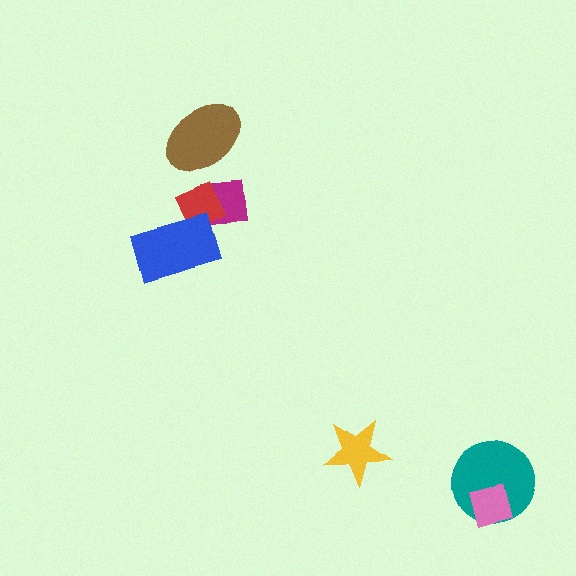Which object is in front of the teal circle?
The pink square is in front of the teal circle.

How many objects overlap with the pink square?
1 object overlaps with the pink square.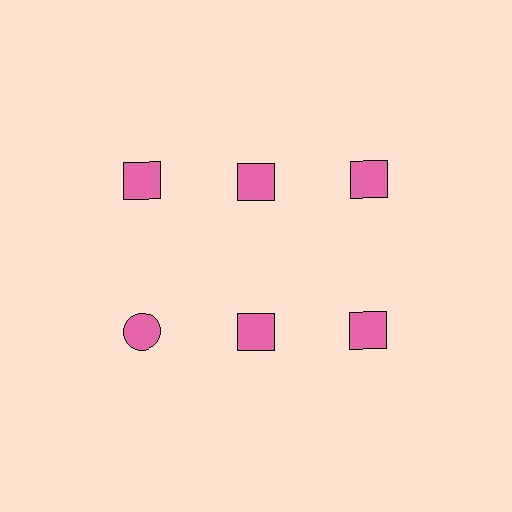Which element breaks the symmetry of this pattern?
The pink circle in the second row, leftmost column breaks the symmetry. All other shapes are pink squares.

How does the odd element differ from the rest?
It has a different shape: circle instead of square.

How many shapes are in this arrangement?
There are 6 shapes arranged in a grid pattern.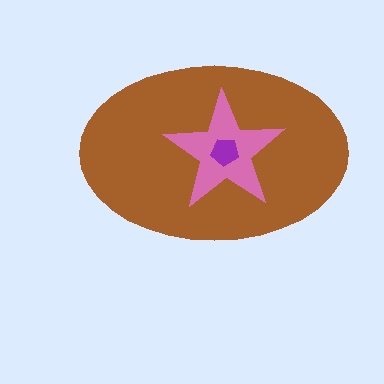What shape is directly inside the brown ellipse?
The pink star.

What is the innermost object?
The purple pentagon.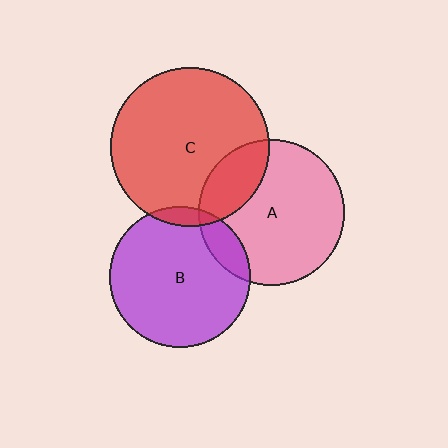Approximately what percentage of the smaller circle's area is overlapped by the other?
Approximately 5%.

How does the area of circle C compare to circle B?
Approximately 1.3 times.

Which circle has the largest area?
Circle C (red).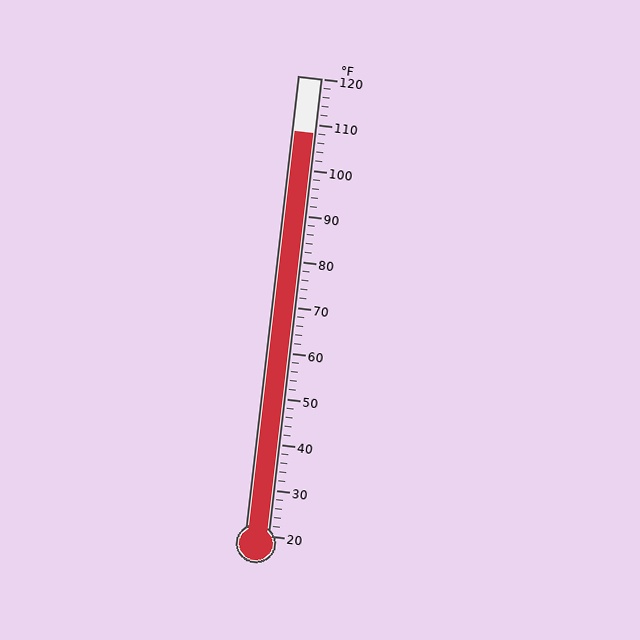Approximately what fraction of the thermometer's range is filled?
The thermometer is filled to approximately 90% of its range.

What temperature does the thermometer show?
The thermometer shows approximately 108°F.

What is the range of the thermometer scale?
The thermometer scale ranges from 20°F to 120°F.